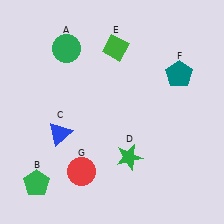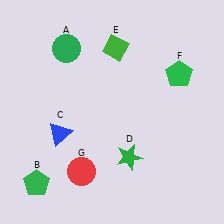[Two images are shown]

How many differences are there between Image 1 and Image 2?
There is 1 difference between the two images.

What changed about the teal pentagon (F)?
In Image 1, F is teal. In Image 2, it changed to green.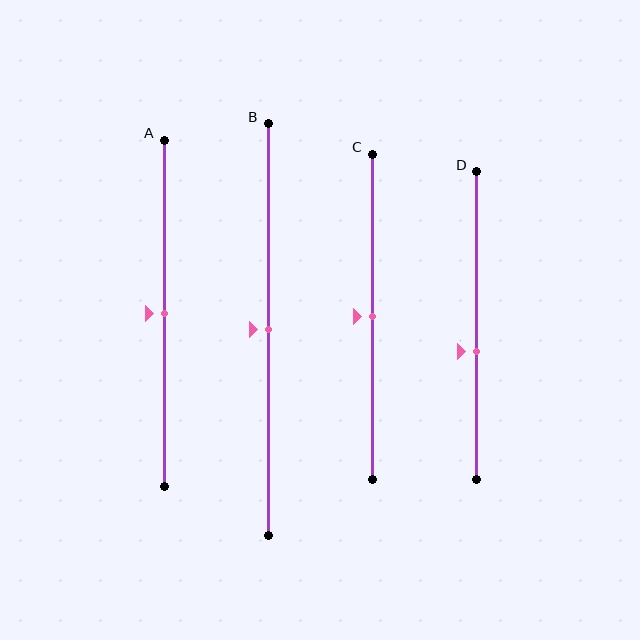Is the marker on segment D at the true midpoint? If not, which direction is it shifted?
No, the marker on segment D is shifted downward by about 8% of the segment length.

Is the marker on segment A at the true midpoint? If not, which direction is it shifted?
Yes, the marker on segment A is at the true midpoint.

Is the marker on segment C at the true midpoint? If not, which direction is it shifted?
Yes, the marker on segment C is at the true midpoint.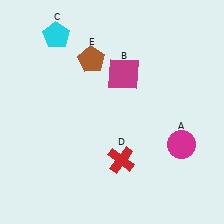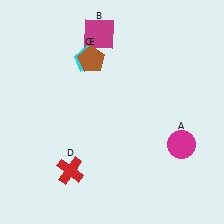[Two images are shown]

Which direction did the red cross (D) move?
The red cross (D) moved left.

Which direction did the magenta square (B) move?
The magenta square (B) moved up.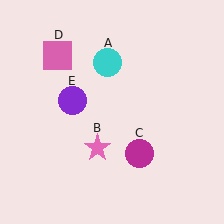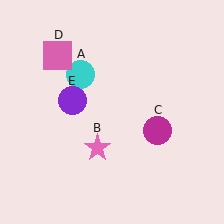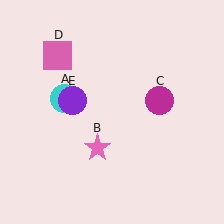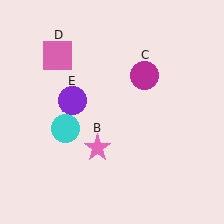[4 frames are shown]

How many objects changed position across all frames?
2 objects changed position: cyan circle (object A), magenta circle (object C).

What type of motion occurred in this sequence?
The cyan circle (object A), magenta circle (object C) rotated counterclockwise around the center of the scene.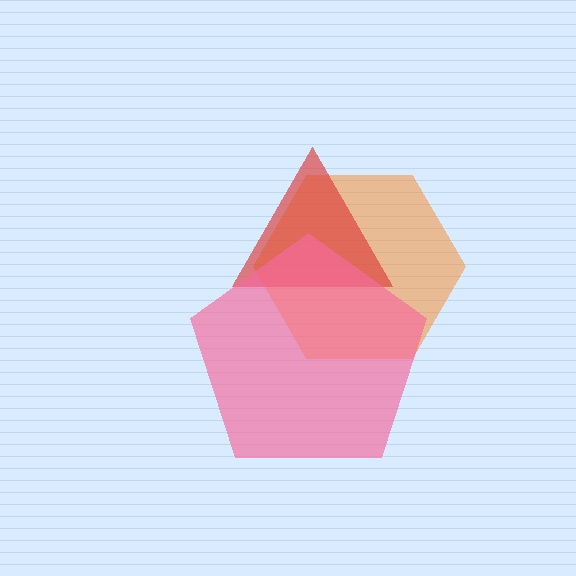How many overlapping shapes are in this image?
There are 3 overlapping shapes in the image.